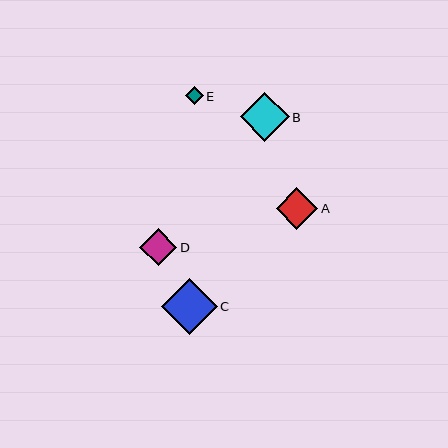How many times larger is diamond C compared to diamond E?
Diamond C is approximately 3.1 times the size of diamond E.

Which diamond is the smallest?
Diamond E is the smallest with a size of approximately 18 pixels.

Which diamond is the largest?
Diamond C is the largest with a size of approximately 56 pixels.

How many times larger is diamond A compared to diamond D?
Diamond A is approximately 1.1 times the size of diamond D.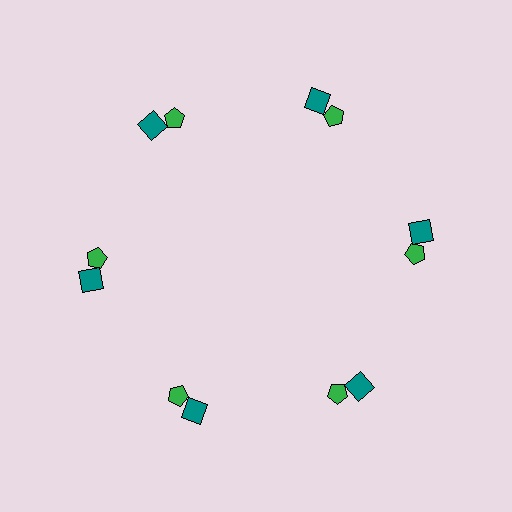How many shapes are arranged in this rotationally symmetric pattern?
There are 12 shapes, arranged in 6 groups of 2.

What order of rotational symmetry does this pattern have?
This pattern has 6-fold rotational symmetry.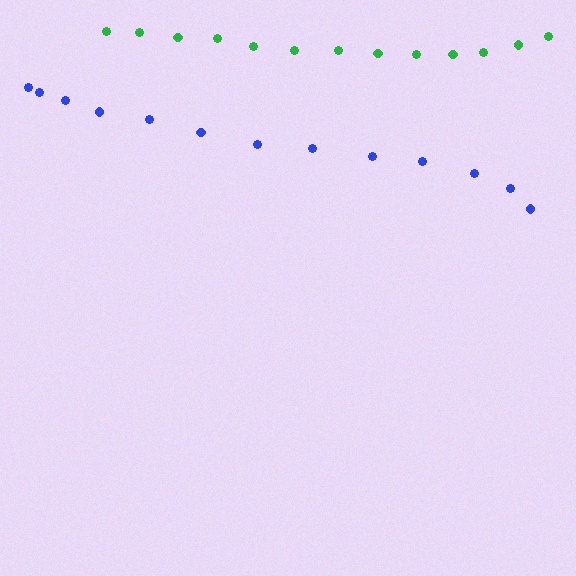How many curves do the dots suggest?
There are 2 distinct paths.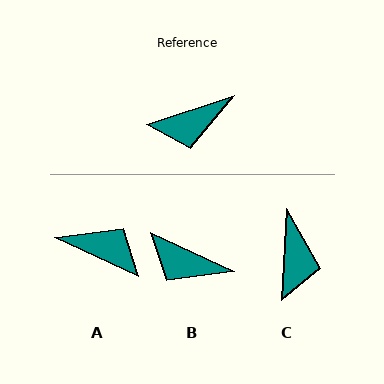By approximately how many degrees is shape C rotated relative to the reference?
Approximately 69 degrees counter-clockwise.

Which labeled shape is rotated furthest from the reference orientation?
A, about 136 degrees away.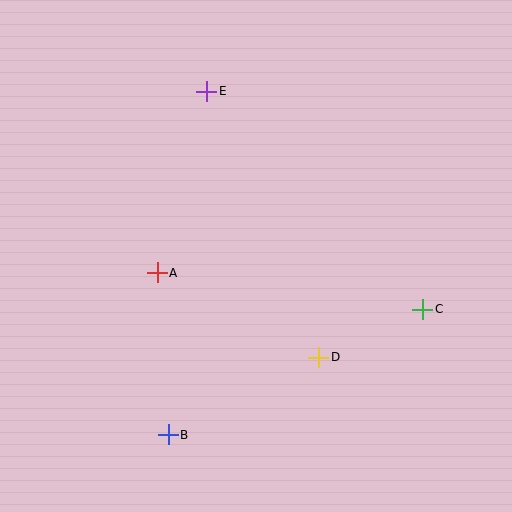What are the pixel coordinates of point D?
Point D is at (319, 357).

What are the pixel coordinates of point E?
Point E is at (207, 91).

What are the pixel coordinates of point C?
Point C is at (423, 309).